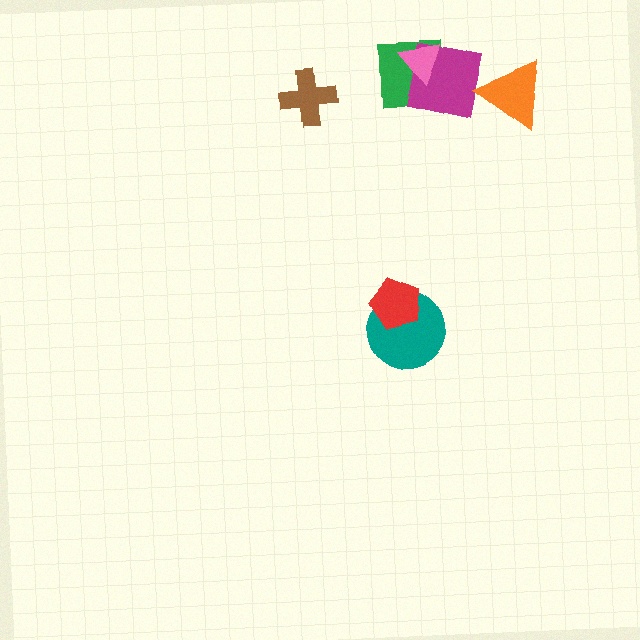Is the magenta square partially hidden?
Yes, it is partially covered by another shape.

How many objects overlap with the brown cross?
0 objects overlap with the brown cross.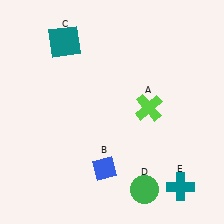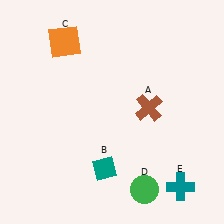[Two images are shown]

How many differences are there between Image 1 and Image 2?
There are 3 differences between the two images.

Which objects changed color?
A changed from lime to brown. B changed from blue to teal. C changed from teal to orange.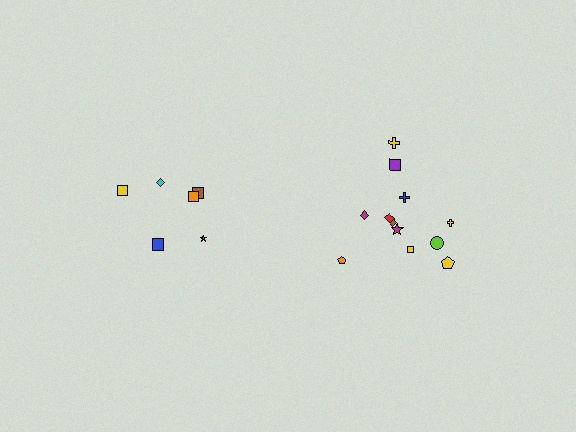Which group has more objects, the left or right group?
The right group.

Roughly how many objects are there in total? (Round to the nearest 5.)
Roughly 20 objects in total.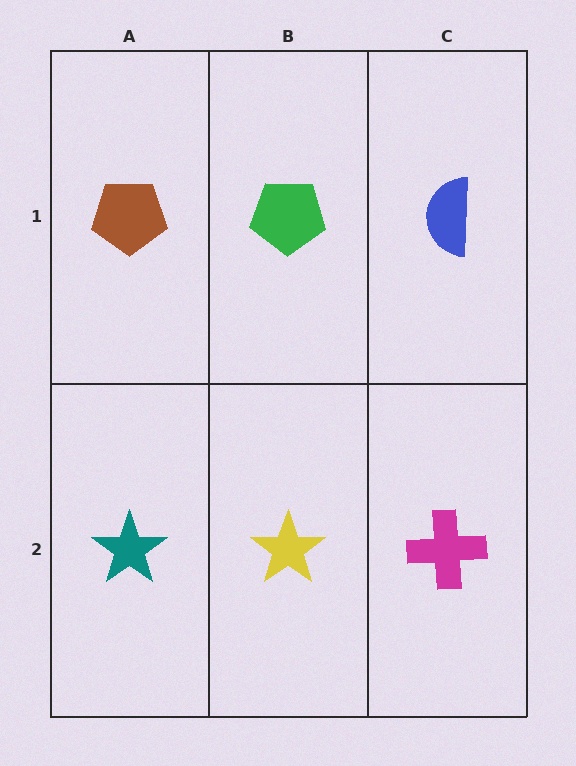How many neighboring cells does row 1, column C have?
2.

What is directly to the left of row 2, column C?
A yellow star.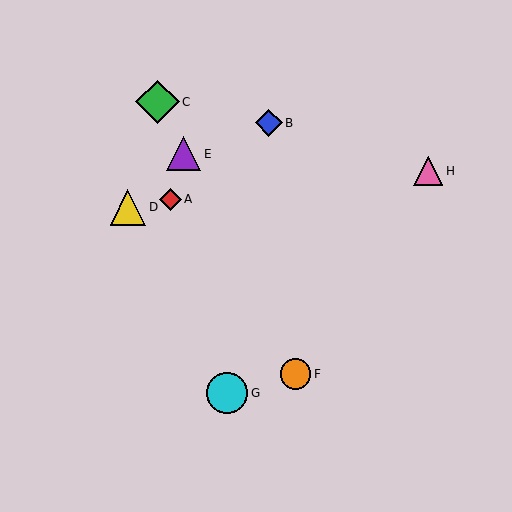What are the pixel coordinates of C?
Object C is at (157, 102).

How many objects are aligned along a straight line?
3 objects (C, E, F) are aligned along a straight line.